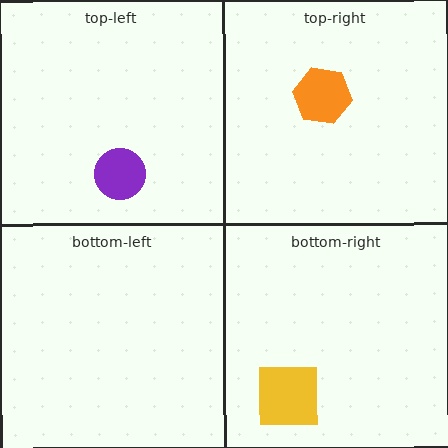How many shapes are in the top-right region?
1.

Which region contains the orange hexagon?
The top-right region.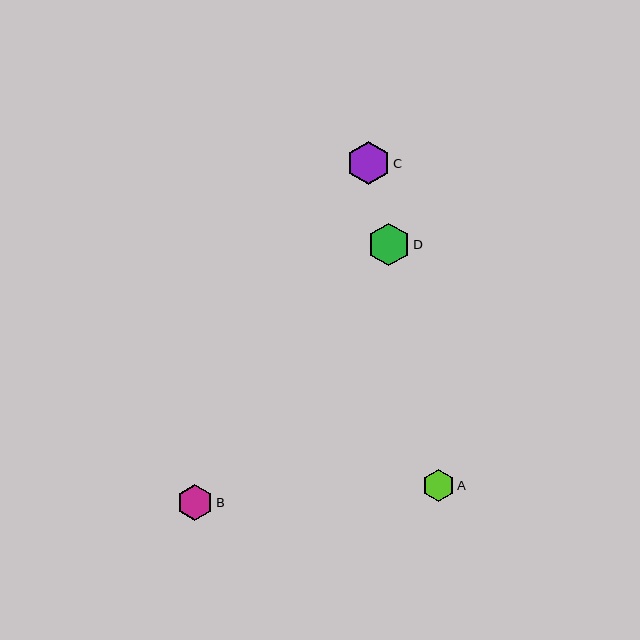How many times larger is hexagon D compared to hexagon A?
Hexagon D is approximately 1.3 times the size of hexagon A.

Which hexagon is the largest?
Hexagon C is the largest with a size of approximately 44 pixels.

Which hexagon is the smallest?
Hexagon A is the smallest with a size of approximately 32 pixels.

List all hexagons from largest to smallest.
From largest to smallest: C, D, B, A.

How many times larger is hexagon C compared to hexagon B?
Hexagon C is approximately 1.2 times the size of hexagon B.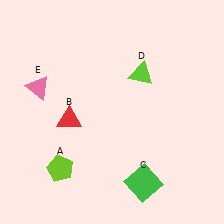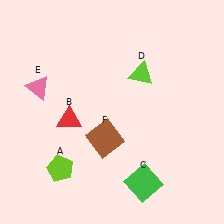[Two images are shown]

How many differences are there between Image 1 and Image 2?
There is 1 difference between the two images.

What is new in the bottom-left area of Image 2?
A brown square (F) was added in the bottom-left area of Image 2.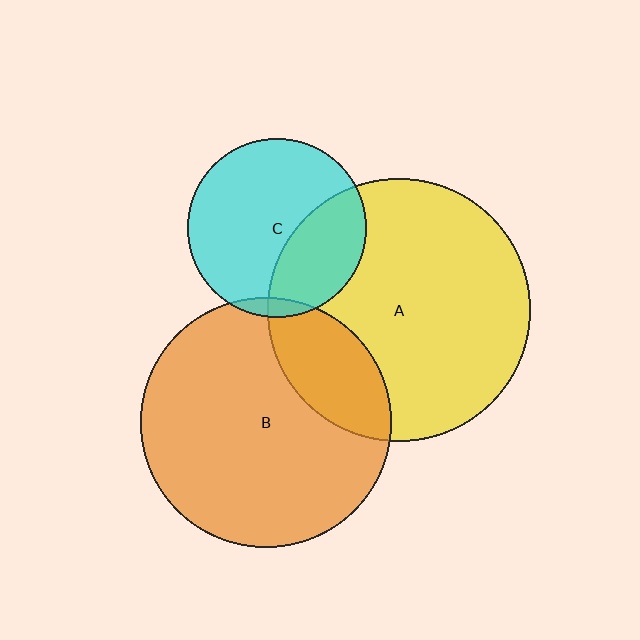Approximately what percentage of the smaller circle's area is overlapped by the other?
Approximately 20%.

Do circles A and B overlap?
Yes.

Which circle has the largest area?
Circle A (yellow).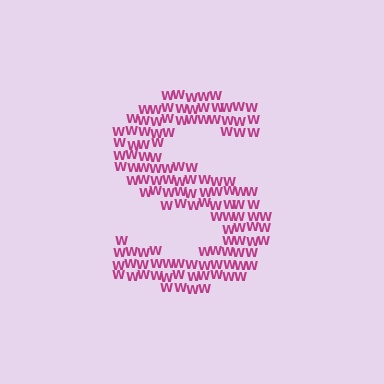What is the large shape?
The large shape is the letter S.